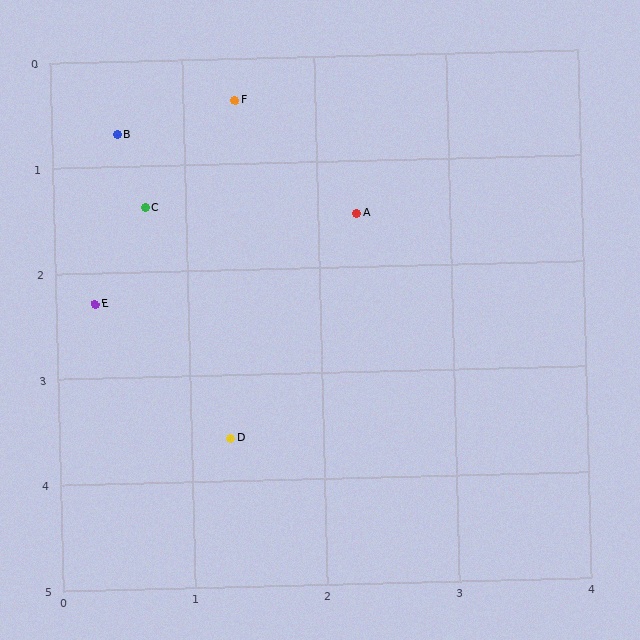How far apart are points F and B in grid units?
Points F and B are about 0.9 grid units apart.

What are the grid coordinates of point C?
Point C is at approximately (0.7, 1.4).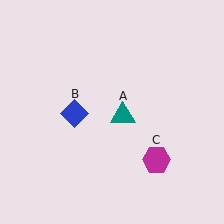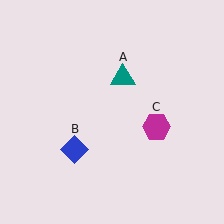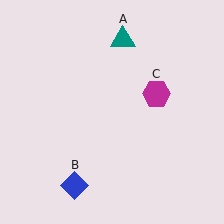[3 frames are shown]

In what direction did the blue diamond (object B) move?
The blue diamond (object B) moved down.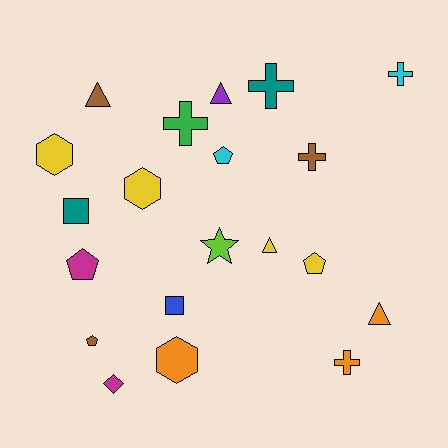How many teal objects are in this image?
There are 2 teal objects.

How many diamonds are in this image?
There is 1 diamond.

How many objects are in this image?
There are 20 objects.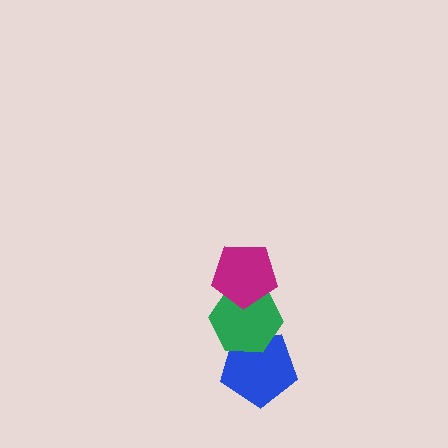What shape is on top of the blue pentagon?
The green hexagon is on top of the blue pentagon.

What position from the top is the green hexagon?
The green hexagon is 2nd from the top.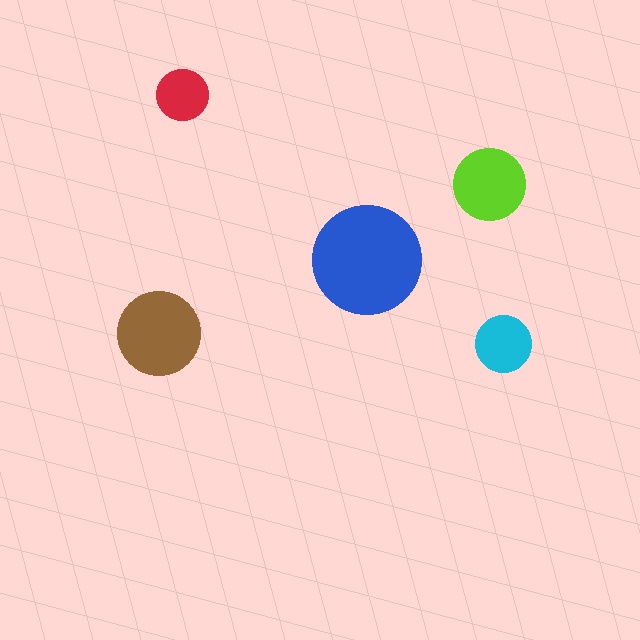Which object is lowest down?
The cyan circle is bottommost.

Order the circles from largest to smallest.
the blue one, the brown one, the lime one, the cyan one, the red one.